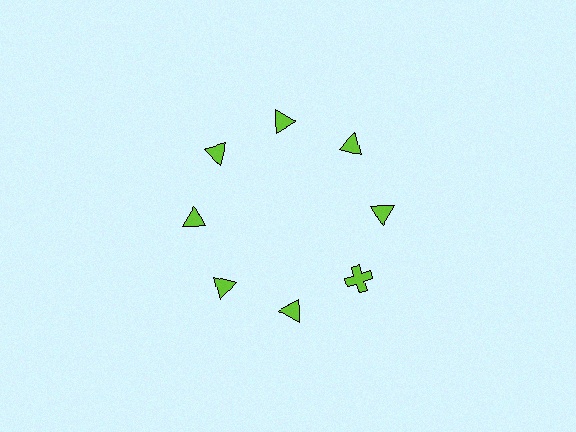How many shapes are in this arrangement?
There are 8 shapes arranged in a ring pattern.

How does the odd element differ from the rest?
It has a different shape: cross instead of triangle.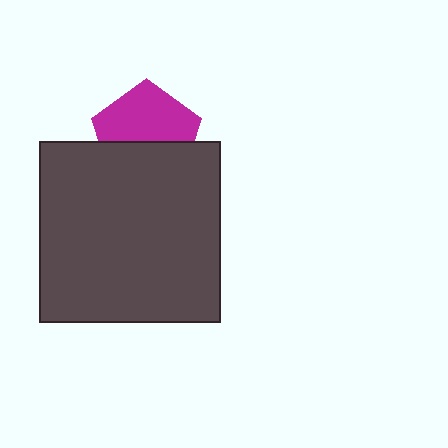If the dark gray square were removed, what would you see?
You would see the complete magenta pentagon.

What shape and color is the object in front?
The object in front is a dark gray square.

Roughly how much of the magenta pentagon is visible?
About half of it is visible (roughly 57%).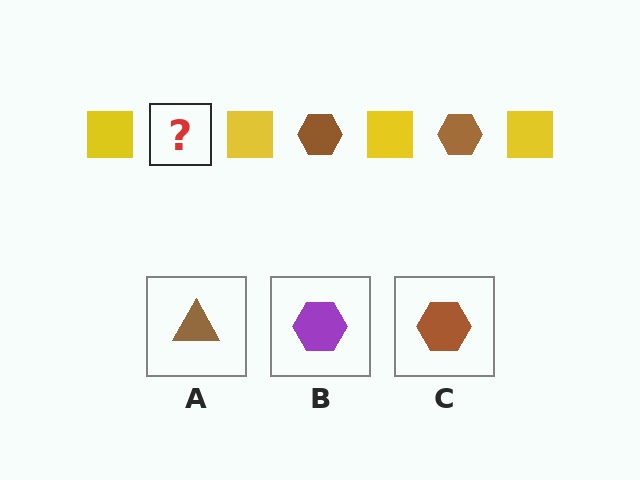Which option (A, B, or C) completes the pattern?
C.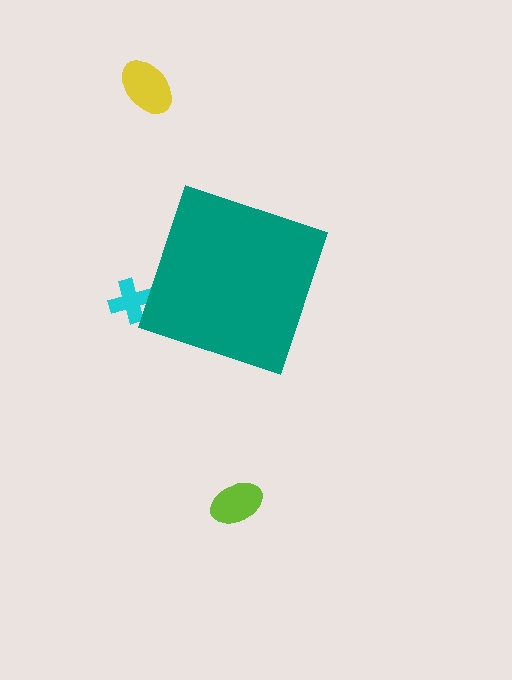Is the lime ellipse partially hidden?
No, the lime ellipse is fully visible.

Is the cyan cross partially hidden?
Yes, the cyan cross is partially hidden behind the teal diamond.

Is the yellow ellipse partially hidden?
No, the yellow ellipse is fully visible.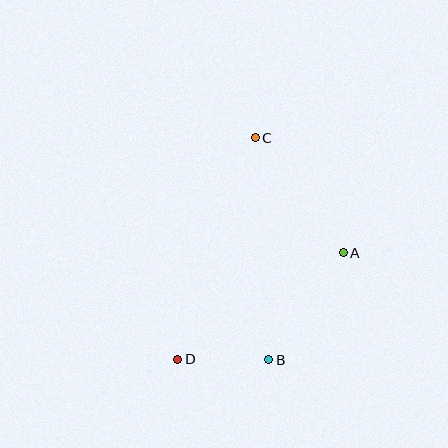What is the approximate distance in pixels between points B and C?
The distance between B and C is approximately 222 pixels.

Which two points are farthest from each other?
Points C and D are farthest from each other.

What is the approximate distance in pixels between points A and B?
The distance between A and B is approximately 130 pixels.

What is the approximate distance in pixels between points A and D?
The distance between A and D is approximately 197 pixels.